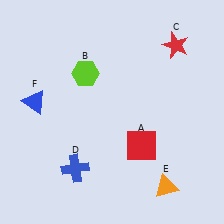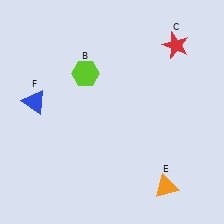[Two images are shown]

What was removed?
The blue cross (D), the red square (A) were removed in Image 2.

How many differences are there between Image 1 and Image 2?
There are 2 differences between the two images.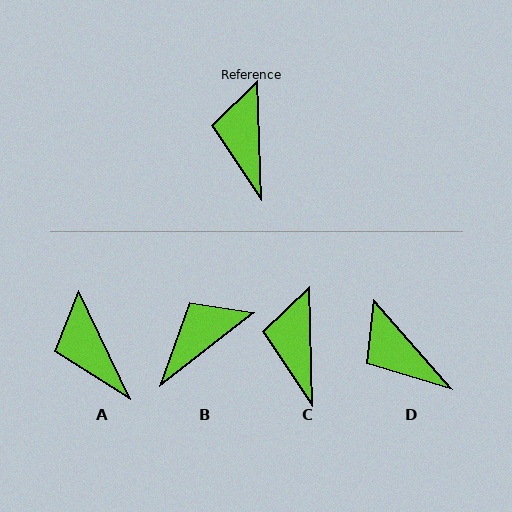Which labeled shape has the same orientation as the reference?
C.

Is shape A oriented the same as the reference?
No, it is off by about 24 degrees.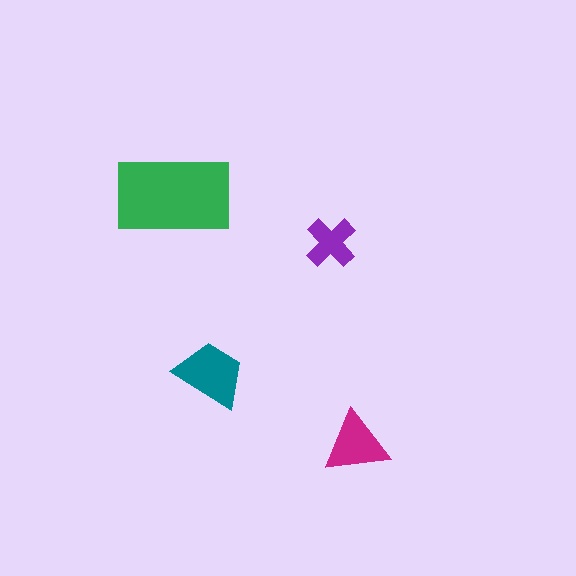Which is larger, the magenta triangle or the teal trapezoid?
The teal trapezoid.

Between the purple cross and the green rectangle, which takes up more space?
The green rectangle.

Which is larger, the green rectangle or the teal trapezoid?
The green rectangle.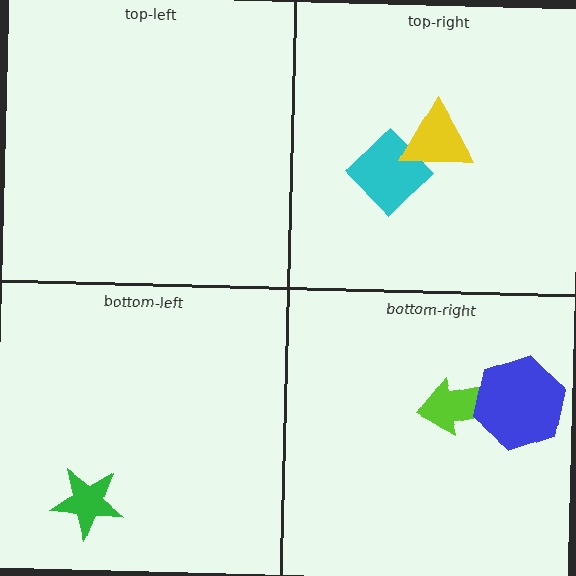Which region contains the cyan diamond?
The top-right region.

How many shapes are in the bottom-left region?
1.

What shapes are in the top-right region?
The cyan diamond, the yellow triangle.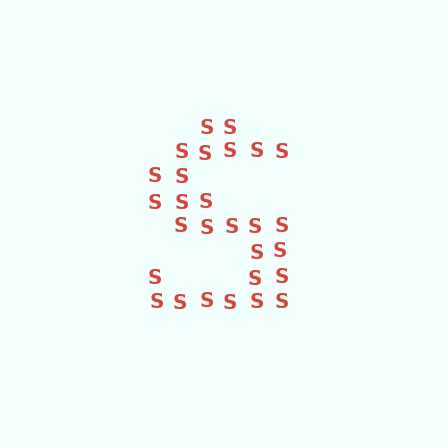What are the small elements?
The small elements are letter S's.